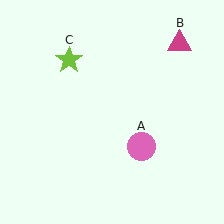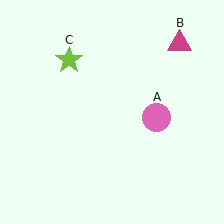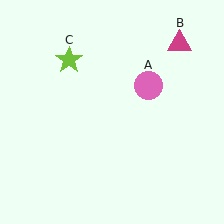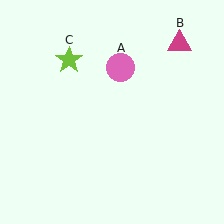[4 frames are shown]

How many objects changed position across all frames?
1 object changed position: pink circle (object A).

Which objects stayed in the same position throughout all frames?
Magenta triangle (object B) and lime star (object C) remained stationary.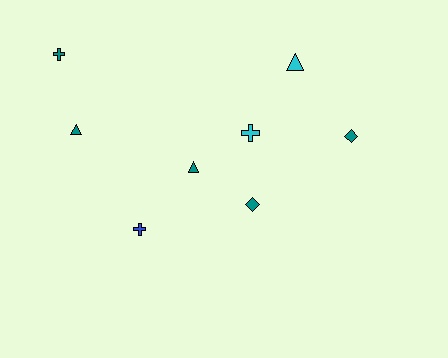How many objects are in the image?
There are 8 objects.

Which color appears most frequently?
Teal, with 5 objects.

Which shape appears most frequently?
Cross, with 3 objects.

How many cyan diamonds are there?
There are no cyan diamonds.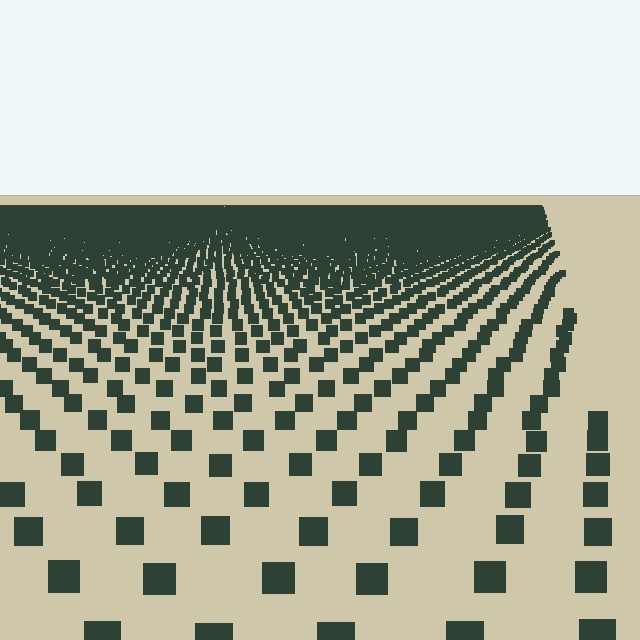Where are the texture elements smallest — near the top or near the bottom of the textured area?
Near the top.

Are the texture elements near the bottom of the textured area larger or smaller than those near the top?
Larger. Near the bottom, elements are closer to the viewer and appear at a bigger on-screen size.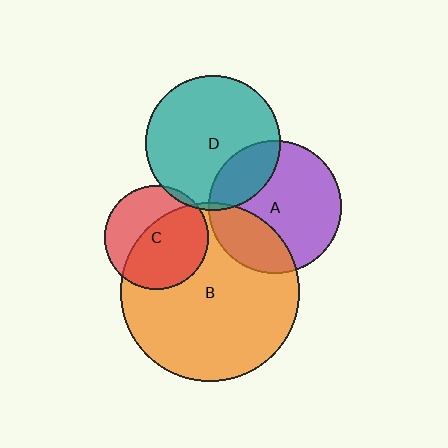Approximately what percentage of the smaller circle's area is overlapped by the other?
Approximately 25%.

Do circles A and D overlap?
Yes.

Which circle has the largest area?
Circle B (orange).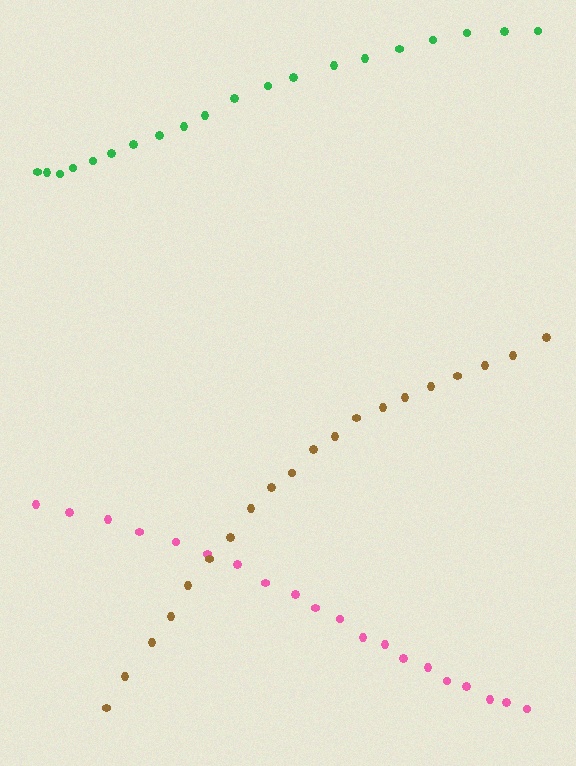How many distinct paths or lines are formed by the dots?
There are 3 distinct paths.